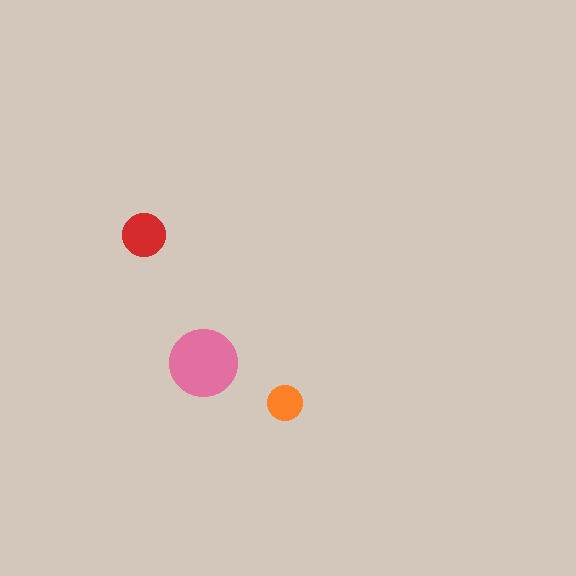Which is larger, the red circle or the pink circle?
The pink one.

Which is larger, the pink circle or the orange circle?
The pink one.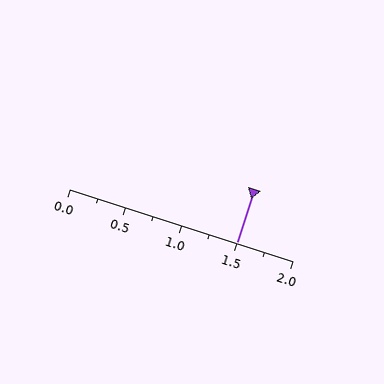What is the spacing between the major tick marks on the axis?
The major ticks are spaced 0.5 apart.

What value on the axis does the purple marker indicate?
The marker indicates approximately 1.5.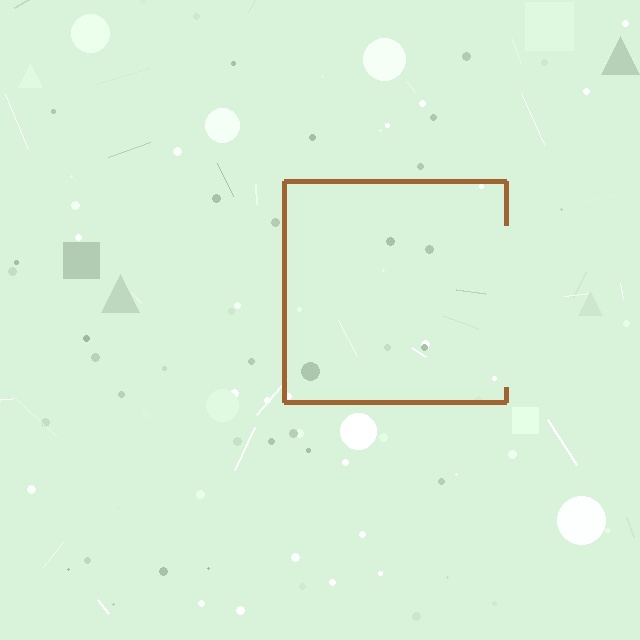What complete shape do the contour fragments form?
The contour fragments form a square.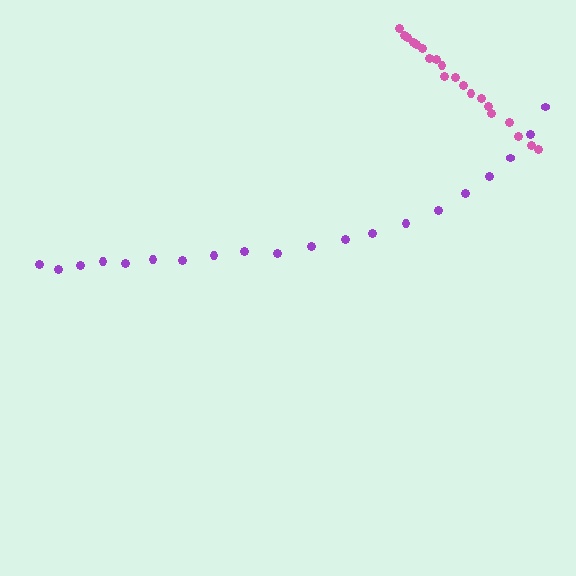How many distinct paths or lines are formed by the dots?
There are 2 distinct paths.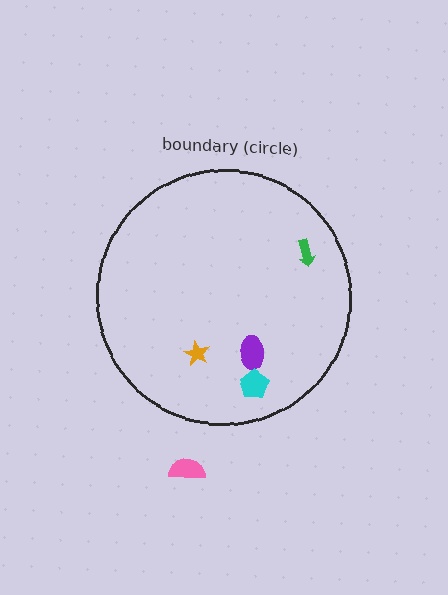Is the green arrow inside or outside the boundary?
Inside.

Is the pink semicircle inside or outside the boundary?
Outside.